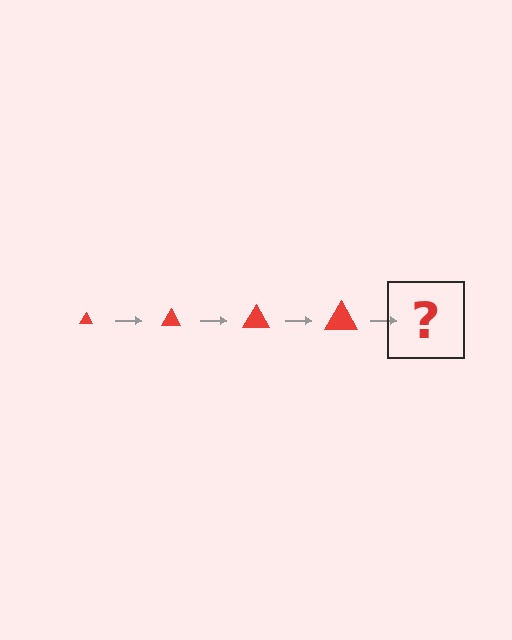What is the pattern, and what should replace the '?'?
The pattern is that the triangle gets progressively larger each step. The '?' should be a red triangle, larger than the previous one.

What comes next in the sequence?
The next element should be a red triangle, larger than the previous one.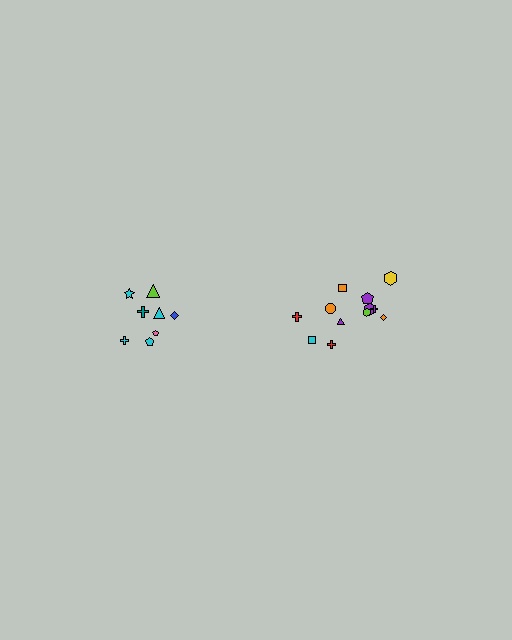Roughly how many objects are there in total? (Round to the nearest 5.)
Roughly 20 objects in total.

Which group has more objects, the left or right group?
The right group.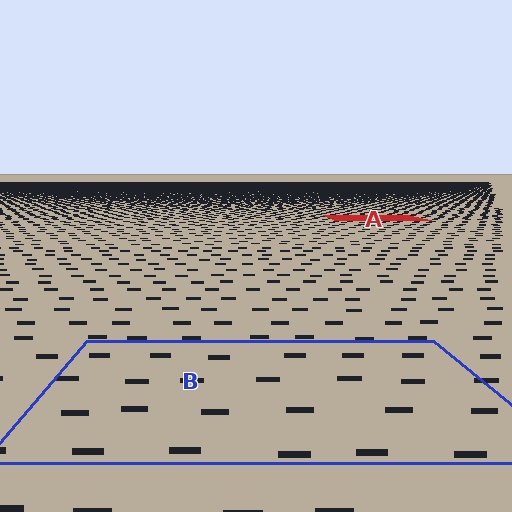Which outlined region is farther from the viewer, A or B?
Region A is farther from the viewer — the texture elements inside it appear smaller and more densely packed.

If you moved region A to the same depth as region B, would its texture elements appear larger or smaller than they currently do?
They would appear larger. At a closer depth, the same texture elements are projected at a bigger on-screen size.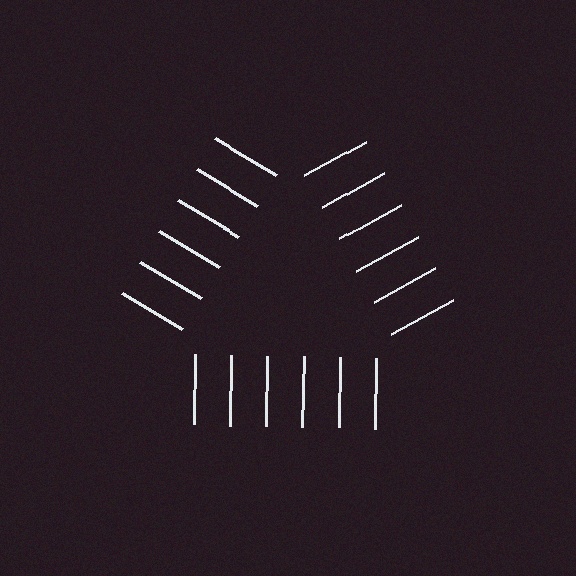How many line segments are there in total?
18 — 6 along each of the 3 edges.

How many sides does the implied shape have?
3 sides — the line-ends trace a triangle.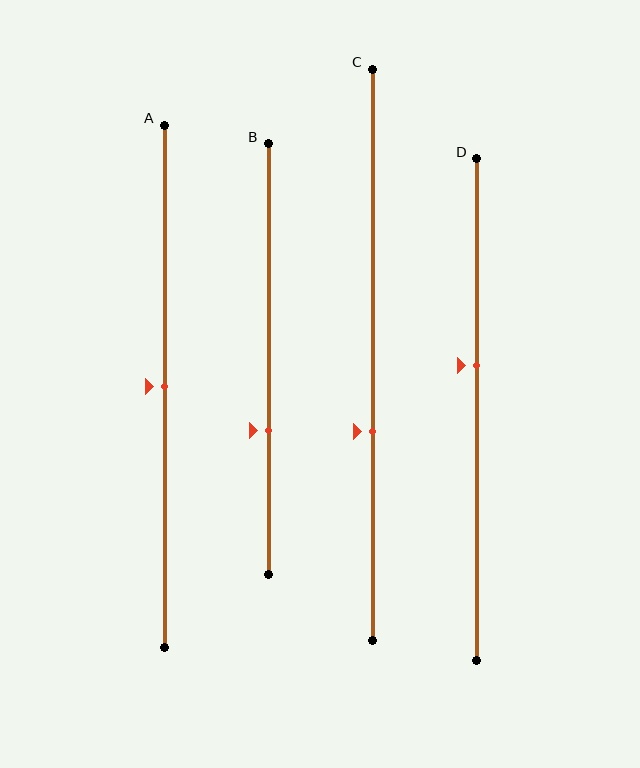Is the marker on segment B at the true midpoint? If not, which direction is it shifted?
No, the marker on segment B is shifted downward by about 17% of the segment length.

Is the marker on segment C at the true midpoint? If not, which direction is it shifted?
No, the marker on segment C is shifted downward by about 13% of the segment length.